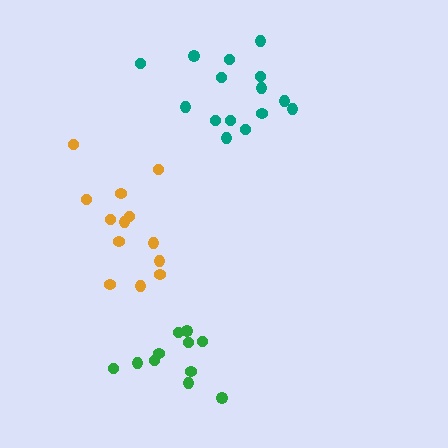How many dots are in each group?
Group 1: 15 dots, Group 2: 13 dots, Group 3: 11 dots (39 total).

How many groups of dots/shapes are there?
There are 3 groups.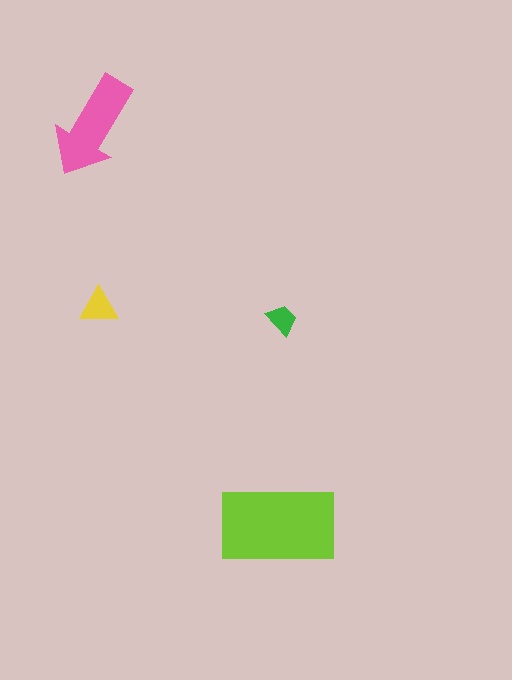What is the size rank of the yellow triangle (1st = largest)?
3rd.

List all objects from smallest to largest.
The green trapezoid, the yellow triangle, the pink arrow, the lime rectangle.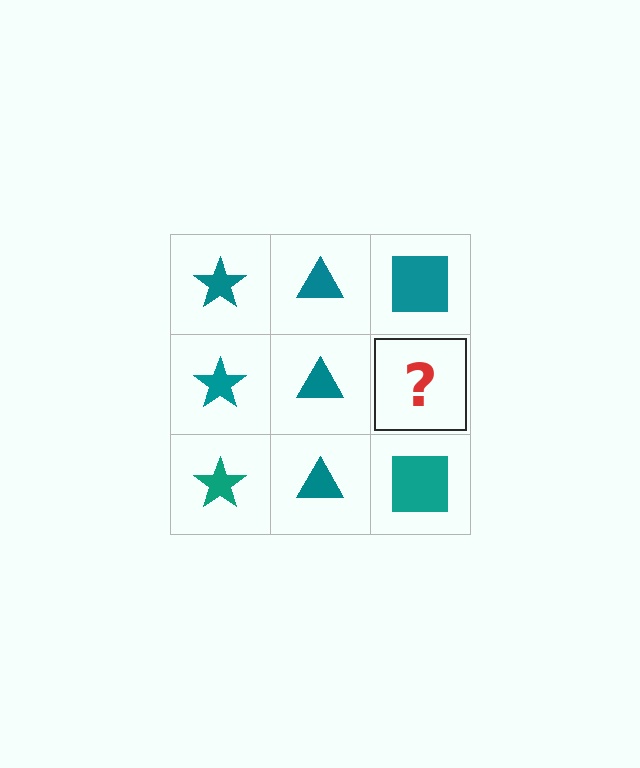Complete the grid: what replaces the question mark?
The question mark should be replaced with a teal square.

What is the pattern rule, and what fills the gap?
The rule is that each column has a consistent shape. The gap should be filled with a teal square.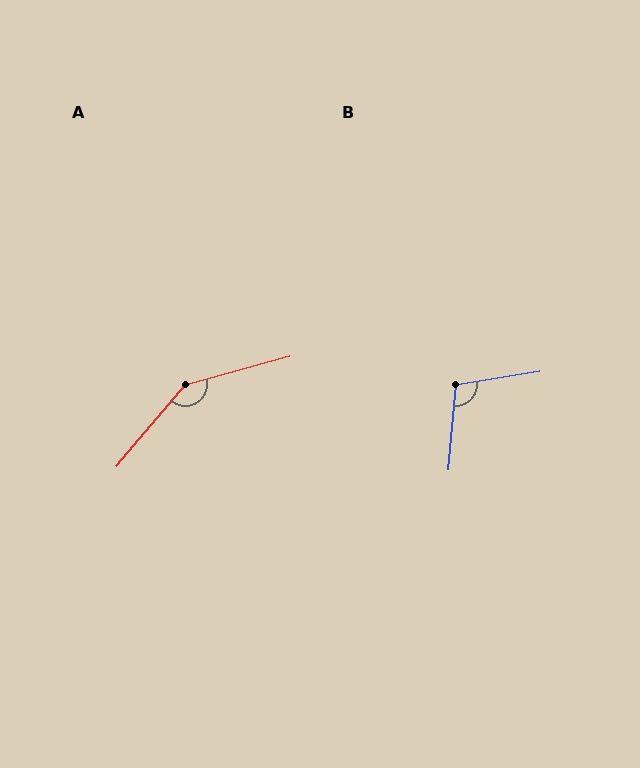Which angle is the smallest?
B, at approximately 104 degrees.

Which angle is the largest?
A, at approximately 146 degrees.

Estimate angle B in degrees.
Approximately 104 degrees.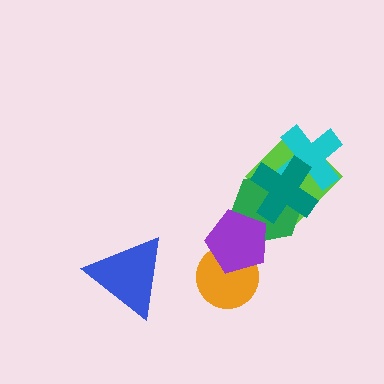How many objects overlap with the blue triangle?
0 objects overlap with the blue triangle.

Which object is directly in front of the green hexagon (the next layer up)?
The teal cross is directly in front of the green hexagon.